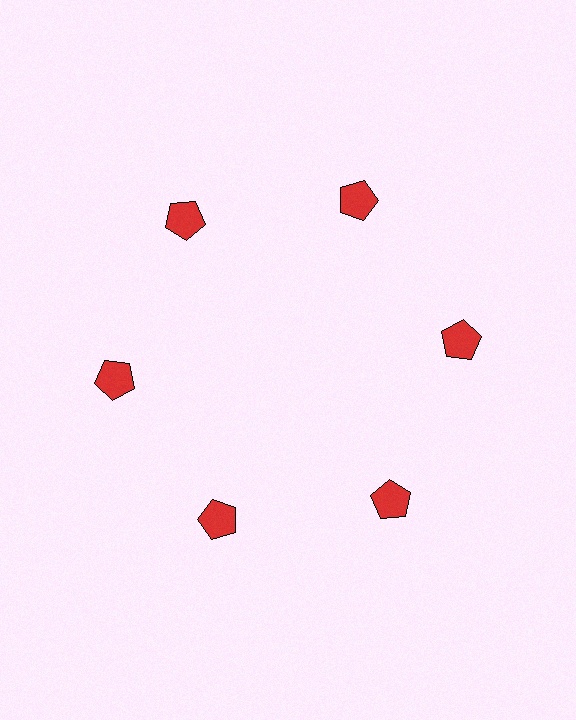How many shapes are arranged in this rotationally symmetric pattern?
There are 6 shapes, arranged in 6 groups of 1.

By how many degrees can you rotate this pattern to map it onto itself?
The pattern maps onto itself every 60 degrees of rotation.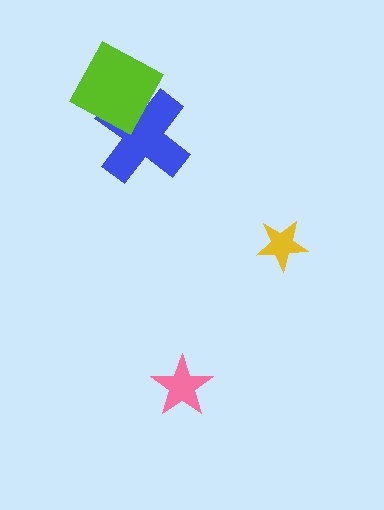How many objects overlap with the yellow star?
0 objects overlap with the yellow star.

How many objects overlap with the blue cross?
1 object overlaps with the blue cross.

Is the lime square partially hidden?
No, no other shape covers it.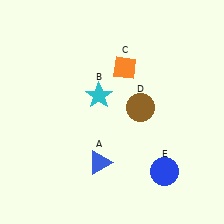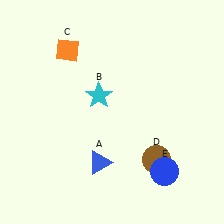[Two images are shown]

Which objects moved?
The objects that moved are: the orange diamond (C), the brown circle (D).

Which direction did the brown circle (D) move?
The brown circle (D) moved down.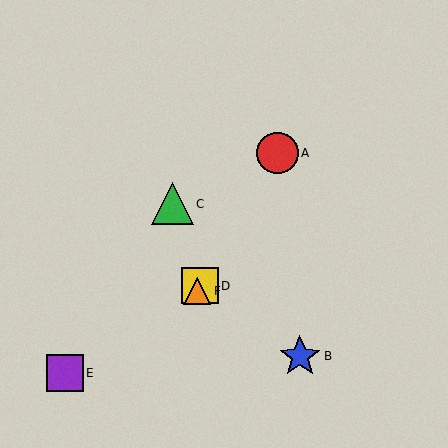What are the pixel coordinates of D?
Object D is at (200, 286).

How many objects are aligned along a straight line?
3 objects (A, D, F) are aligned along a straight line.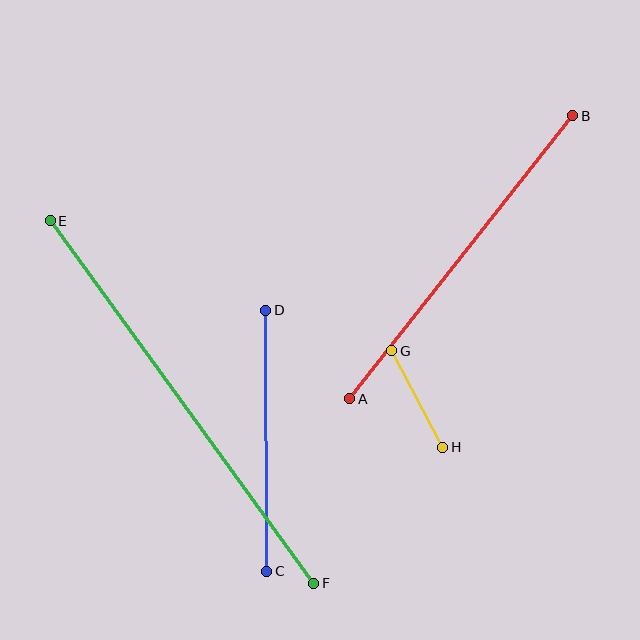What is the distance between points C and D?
The distance is approximately 261 pixels.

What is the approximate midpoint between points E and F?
The midpoint is at approximately (182, 402) pixels.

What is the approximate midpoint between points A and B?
The midpoint is at approximately (461, 257) pixels.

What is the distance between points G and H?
The distance is approximately 109 pixels.